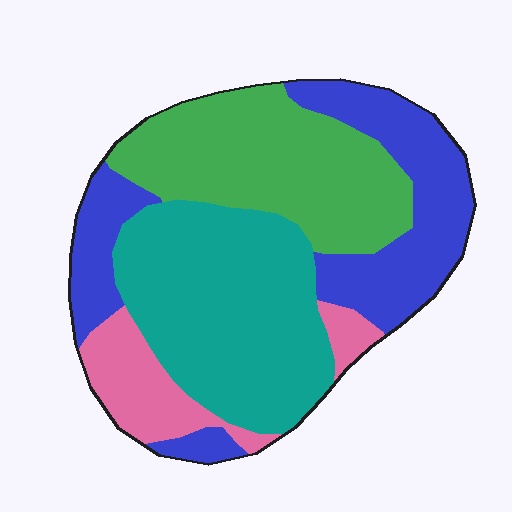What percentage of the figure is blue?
Blue takes up about one quarter (1/4) of the figure.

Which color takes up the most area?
Teal, at roughly 35%.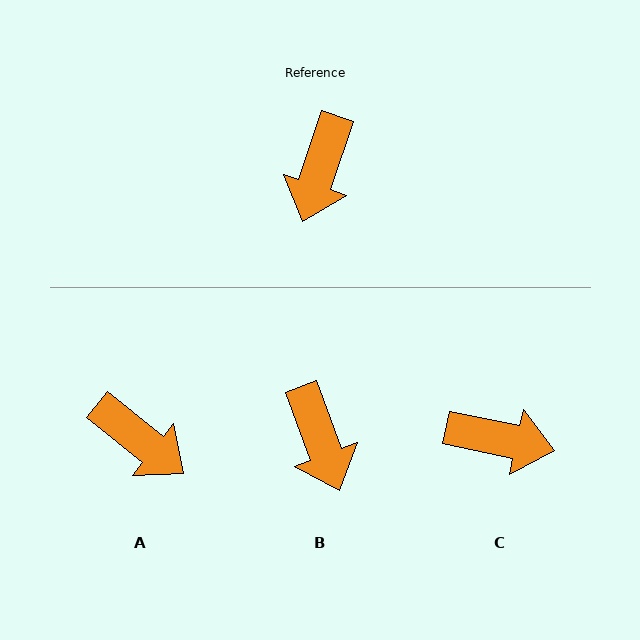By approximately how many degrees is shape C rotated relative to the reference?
Approximately 97 degrees counter-clockwise.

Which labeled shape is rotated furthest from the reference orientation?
C, about 97 degrees away.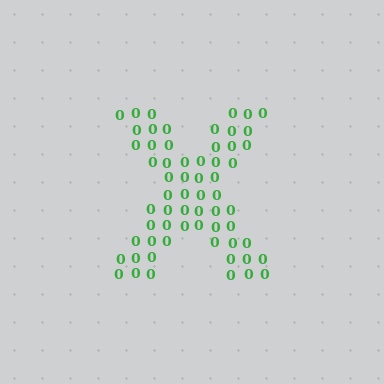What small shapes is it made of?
It is made of small digit 0's.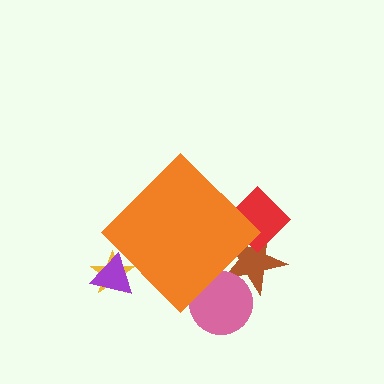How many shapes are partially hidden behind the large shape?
5 shapes are partially hidden.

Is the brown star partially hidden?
Yes, the brown star is partially hidden behind the orange diamond.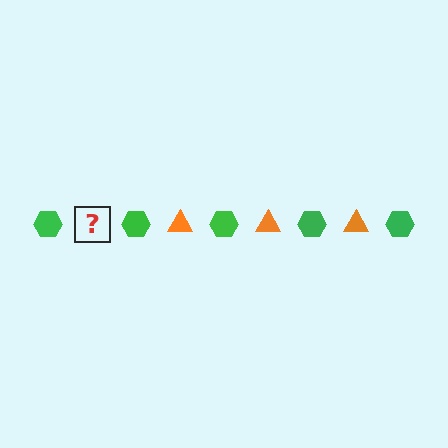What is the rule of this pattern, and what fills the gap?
The rule is that the pattern alternates between green hexagon and orange triangle. The gap should be filled with an orange triangle.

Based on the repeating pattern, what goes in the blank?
The blank should be an orange triangle.